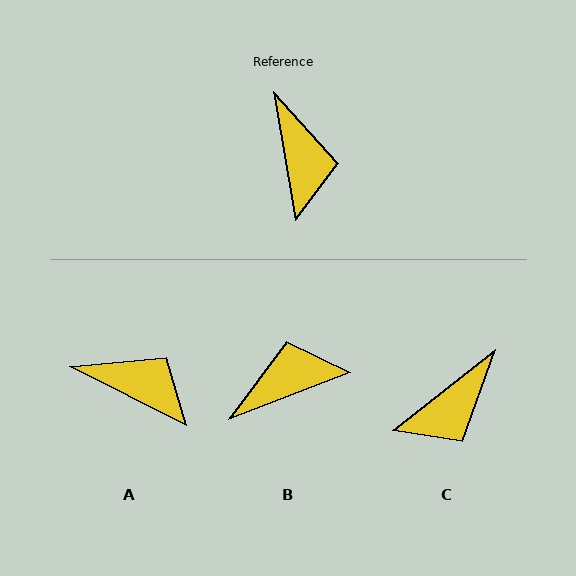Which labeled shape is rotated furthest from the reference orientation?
B, about 102 degrees away.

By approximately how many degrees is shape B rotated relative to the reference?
Approximately 102 degrees counter-clockwise.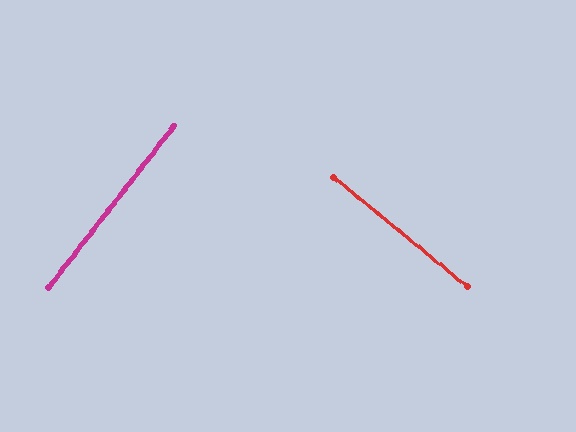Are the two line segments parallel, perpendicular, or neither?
Perpendicular — they meet at approximately 88°.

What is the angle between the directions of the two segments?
Approximately 88 degrees.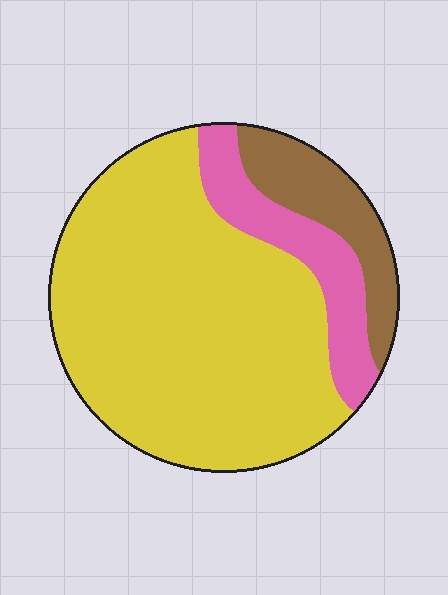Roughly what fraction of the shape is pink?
Pink covers 15% of the shape.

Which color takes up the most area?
Yellow, at roughly 70%.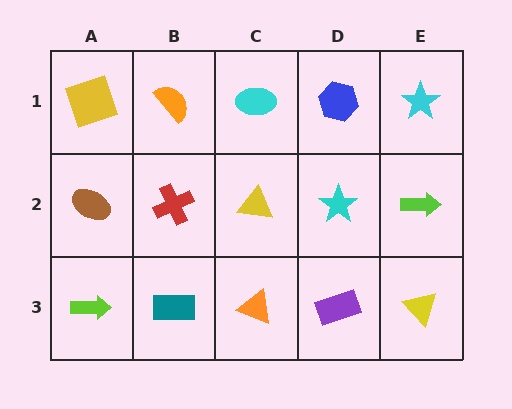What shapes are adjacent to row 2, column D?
A blue hexagon (row 1, column D), a purple rectangle (row 3, column D), a yellow triangle (row 2, column C), a lime arrow (row 2, column E).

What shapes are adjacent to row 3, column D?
A cyan star (row 2, column D), an orange triangle (row 3, column C), a yellow triangle (row 3, column E).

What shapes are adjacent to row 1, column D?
A cyan star (row 2, column D), a cyan ellipse (row 1, column C), a cyan star (row 1, column E).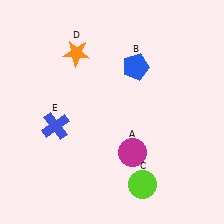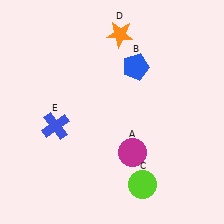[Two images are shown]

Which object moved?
The orange star (D) moved right.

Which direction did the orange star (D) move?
The orange star (D) moved right.